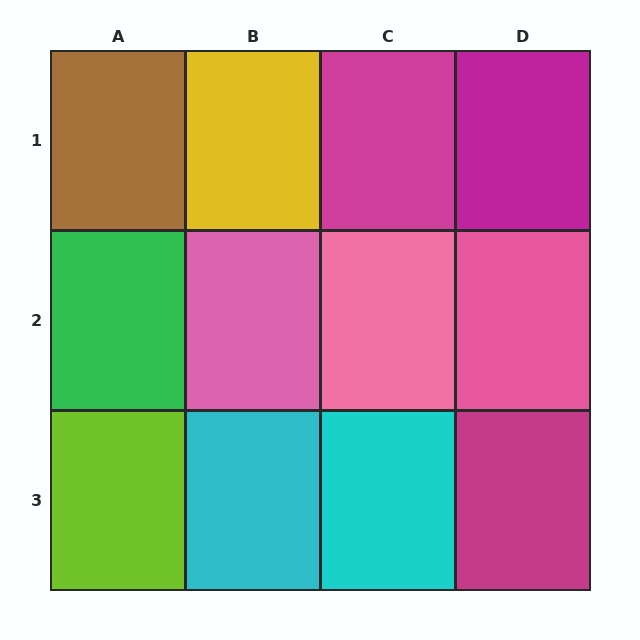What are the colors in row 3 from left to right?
Lime, cyan, cyan, magenta.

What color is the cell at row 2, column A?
Green.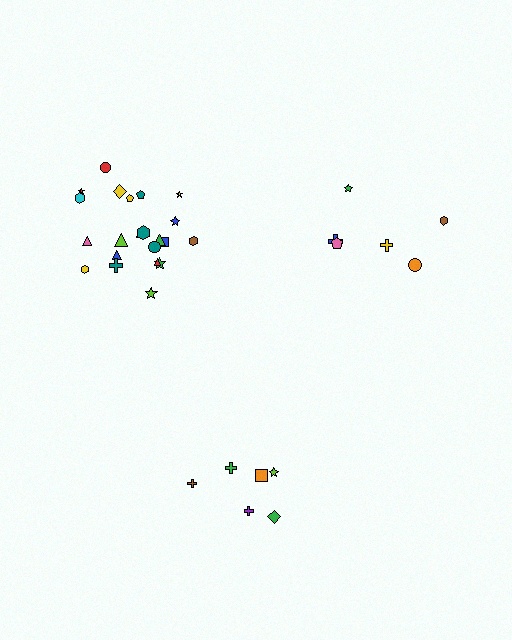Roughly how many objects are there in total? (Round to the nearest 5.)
Roughly 35 objects in total.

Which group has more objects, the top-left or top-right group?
The top-left group.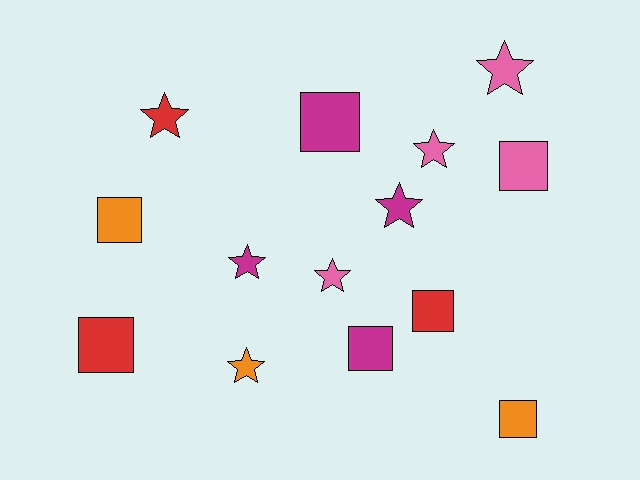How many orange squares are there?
There are 2 orange squares.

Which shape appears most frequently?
Square, with 7 objects.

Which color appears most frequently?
Pink, with 4 objects.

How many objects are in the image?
There are 14 objects.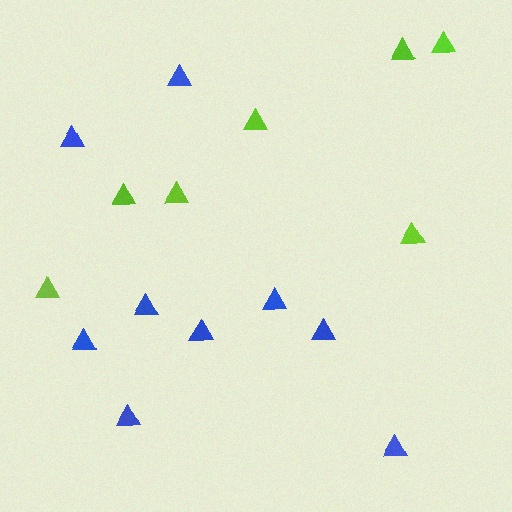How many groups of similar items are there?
There are 2 groups: one group of blue triangles (9) and one group of lime triangles (7).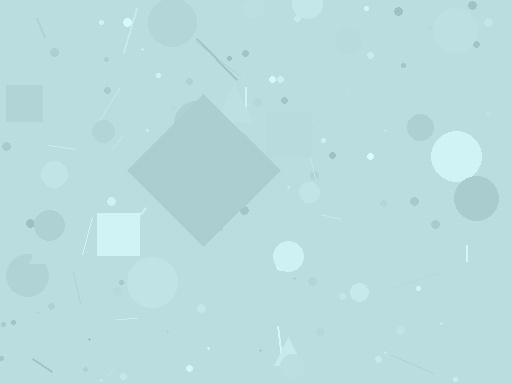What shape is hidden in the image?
A diamond is hidden in the image.